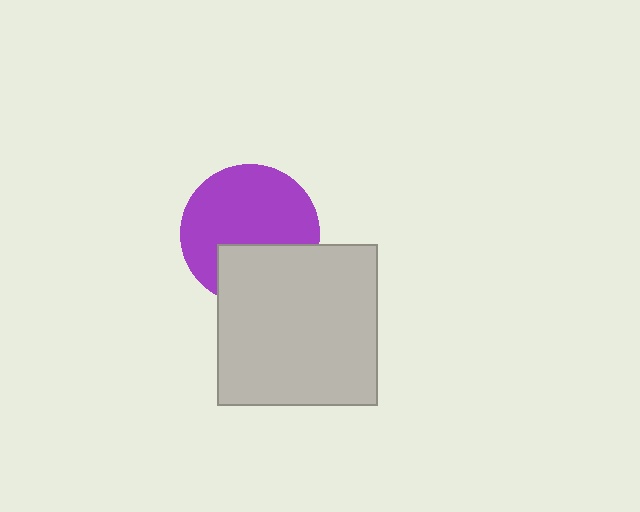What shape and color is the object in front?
The object in front is a light gray square.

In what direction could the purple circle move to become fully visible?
The purple circle could move up. That would shift it out from behind the light gray square entirely.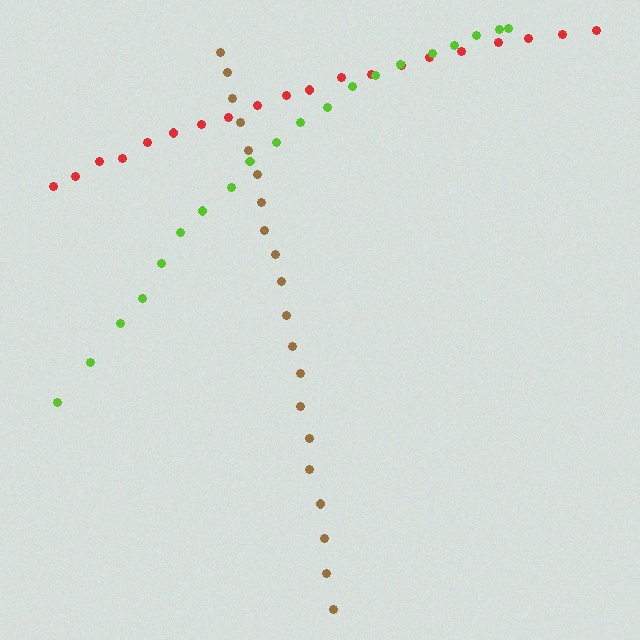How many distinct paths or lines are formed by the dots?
There are 3 distinct paths.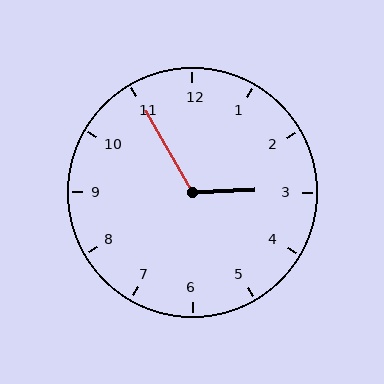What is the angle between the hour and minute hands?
Approximately 118 degrees.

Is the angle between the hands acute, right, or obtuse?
It is obtuse.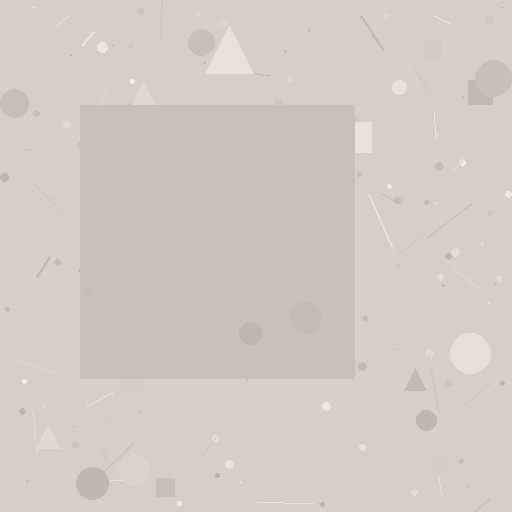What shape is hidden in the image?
A square is hidden in the image.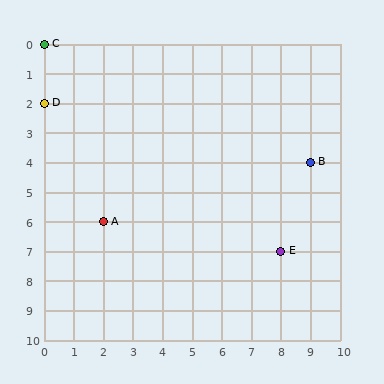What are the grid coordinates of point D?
Point D is at grid coordinates (0, 2).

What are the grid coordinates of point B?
Point B is at grid coordinates (9, 4).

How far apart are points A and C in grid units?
Points A and C are 2 columns and 6 rows apart (about 6.3 grid units diagonally).